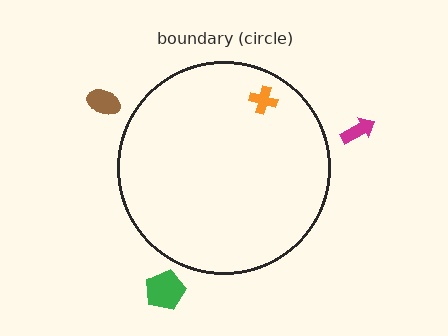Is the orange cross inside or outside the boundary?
Inside.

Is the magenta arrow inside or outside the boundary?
Outside.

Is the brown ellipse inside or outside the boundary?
Outside.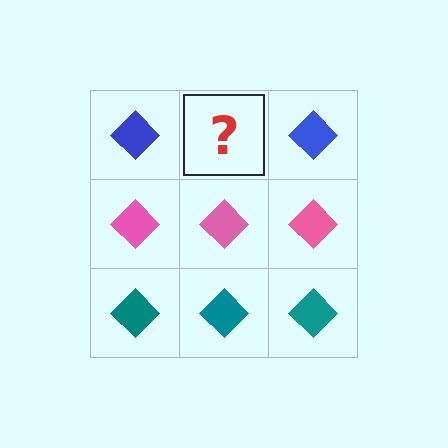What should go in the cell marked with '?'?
The missing cell should contain a blue diamond.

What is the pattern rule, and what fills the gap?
The rule is that each row has a consistent color. The gap should be filled with a blue diamond.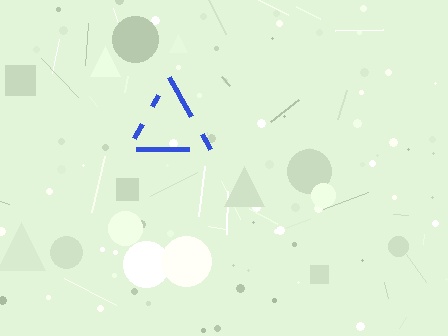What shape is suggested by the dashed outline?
The dashed outline suggests a triangle.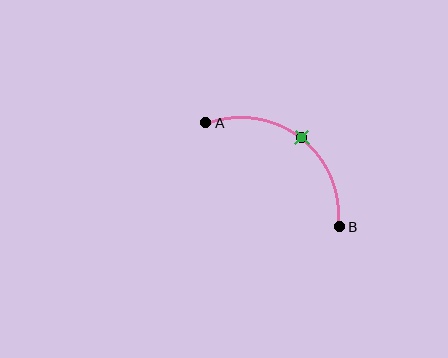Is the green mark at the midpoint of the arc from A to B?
Yes. The green mark lies on the arc at equal arc-length from both A and B — it is the arc midpoint.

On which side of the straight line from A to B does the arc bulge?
The arc bulges above and to the right of the straight line connecting A and B.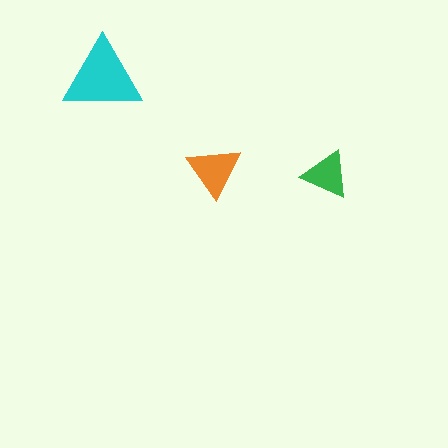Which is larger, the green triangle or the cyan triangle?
The cyan one.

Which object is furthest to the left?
The cyan triangle is leftmost.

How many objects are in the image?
There are 3 objects in the image.